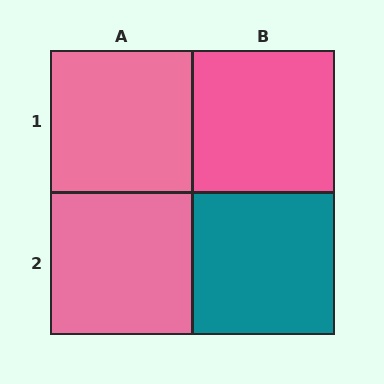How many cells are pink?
3 cells are pink.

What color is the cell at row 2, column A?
Pink.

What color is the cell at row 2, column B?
Teal.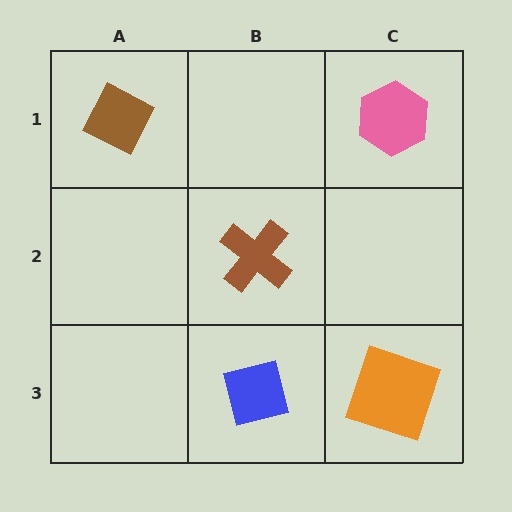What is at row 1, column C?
A pink hexagon.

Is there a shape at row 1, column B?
No, that cell is empty.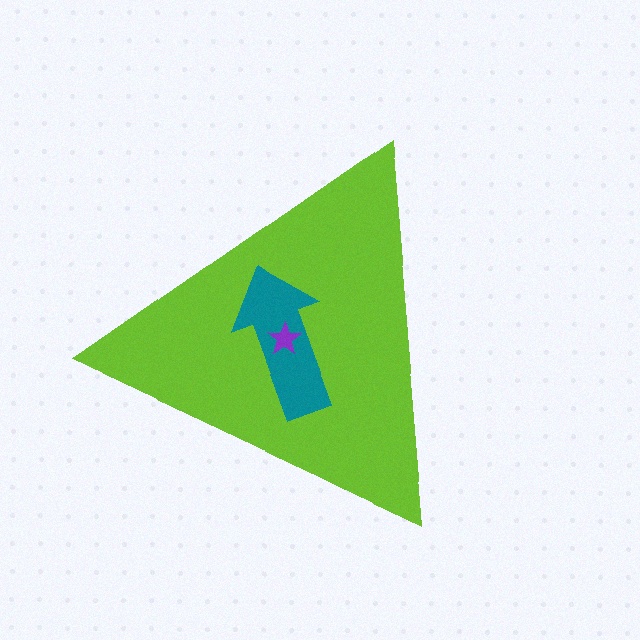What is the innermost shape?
The purple star.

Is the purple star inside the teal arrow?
Yes.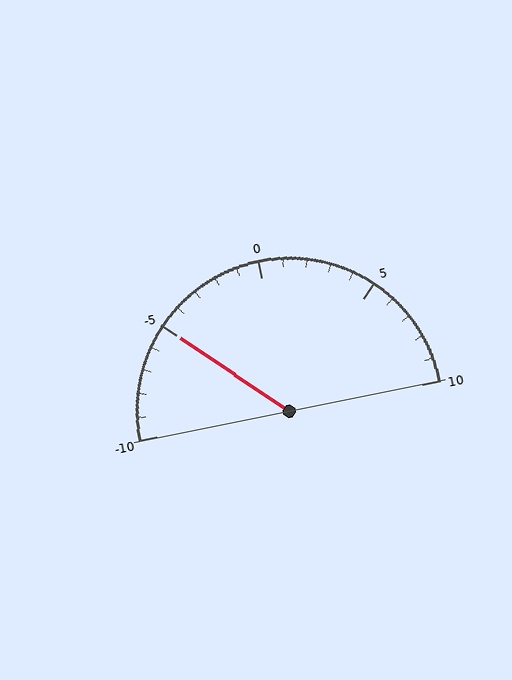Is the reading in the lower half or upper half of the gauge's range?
The reading is in the lower half of the range (-10 to 10).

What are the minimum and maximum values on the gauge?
The gauge ranges from -10 to 10.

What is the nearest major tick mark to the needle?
The nearest major tick mark is -5.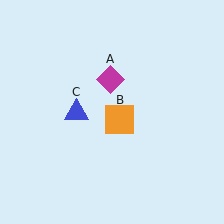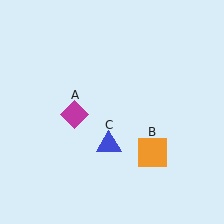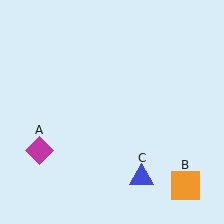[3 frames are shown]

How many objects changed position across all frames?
3 objects changed position: magenta diamond (object A), orange square (object B), blue triangle (object C).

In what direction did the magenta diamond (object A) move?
The magenta diamond (object A) moved down and to the left.